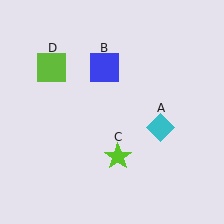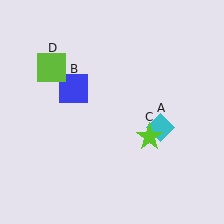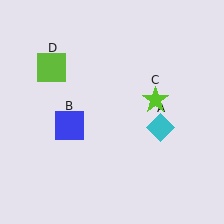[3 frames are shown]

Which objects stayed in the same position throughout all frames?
Cyan diamond (object A) and lime square (object D) remained stationary.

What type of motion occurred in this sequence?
The blue square (object B), lime star (object C) rotated counterclockwise around the center of the scene.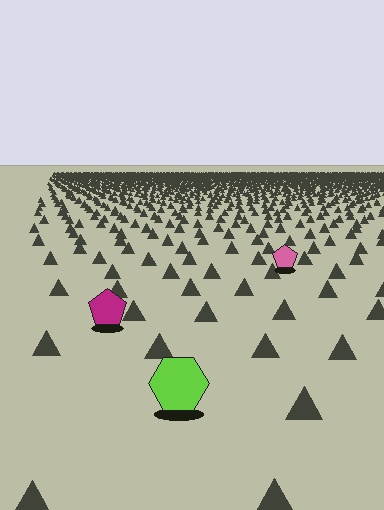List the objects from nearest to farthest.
From nearest to farthest: the lime hexagon, the magenta pentagon, the pink pentagon.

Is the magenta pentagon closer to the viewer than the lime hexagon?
No. The lime hexagon is closer — you can tell from the texture gradient: the ground texture is coarser near it.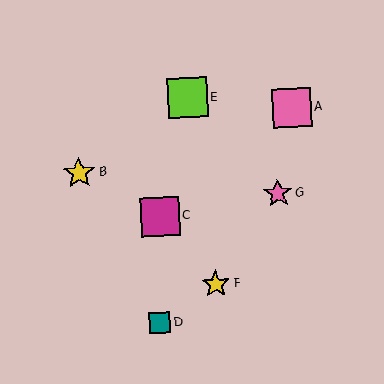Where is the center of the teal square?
The center of the teal square is at (160, 322).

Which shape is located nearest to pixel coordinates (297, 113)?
The pink square (labeled A) at (292, 108) is nearest to that location.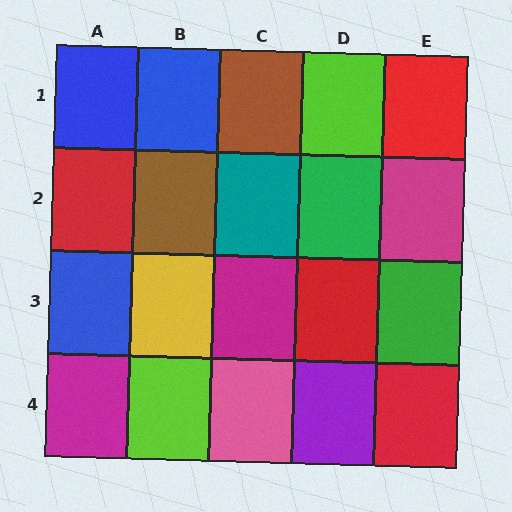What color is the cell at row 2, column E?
Magenta.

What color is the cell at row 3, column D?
Red.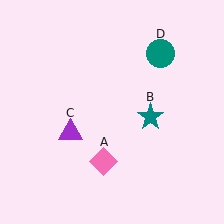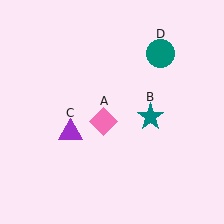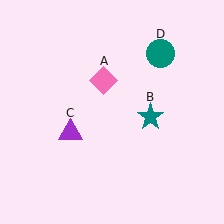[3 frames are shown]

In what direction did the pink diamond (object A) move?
The pink diamond (object A) moved up.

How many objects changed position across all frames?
1 object changed position: pink diamond (object A).